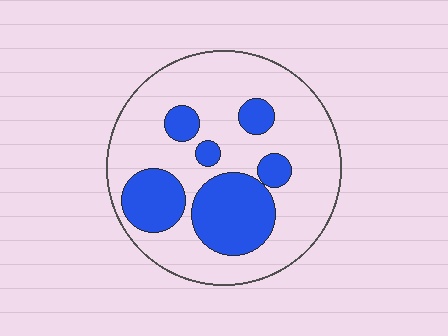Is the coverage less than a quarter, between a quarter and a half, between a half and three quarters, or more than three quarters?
Between a quarter and a half.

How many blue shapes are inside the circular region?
6.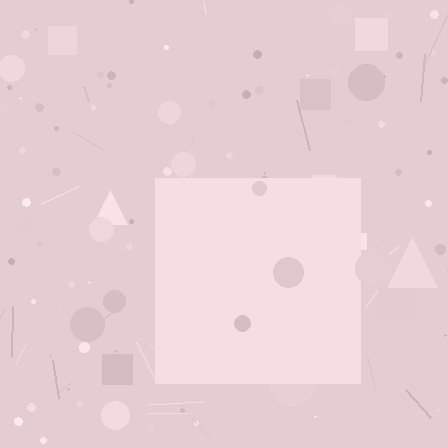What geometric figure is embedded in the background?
A square is embedded in the background.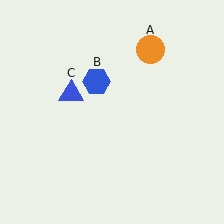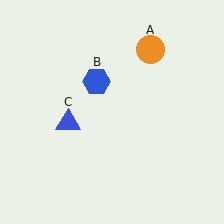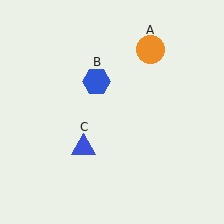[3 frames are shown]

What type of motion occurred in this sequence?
The blue triangle (object C) rotated counterclockwise around the center of the scene.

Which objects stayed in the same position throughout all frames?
Orange circle (object A) and blue hexagon (object B) remained stationary.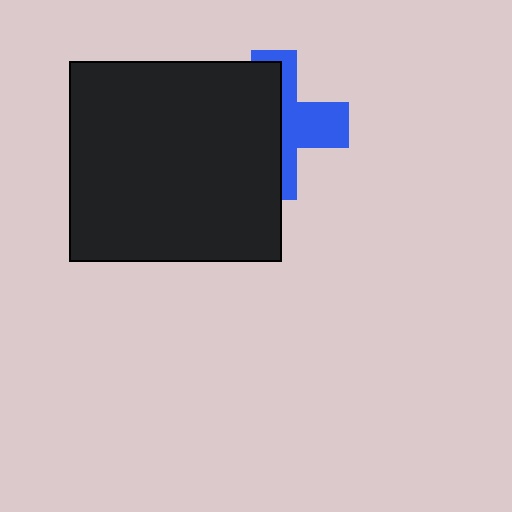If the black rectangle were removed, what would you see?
You would see the complete blue cross.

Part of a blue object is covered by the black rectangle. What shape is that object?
It is a cross.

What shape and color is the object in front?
The object in front is a black rectangle.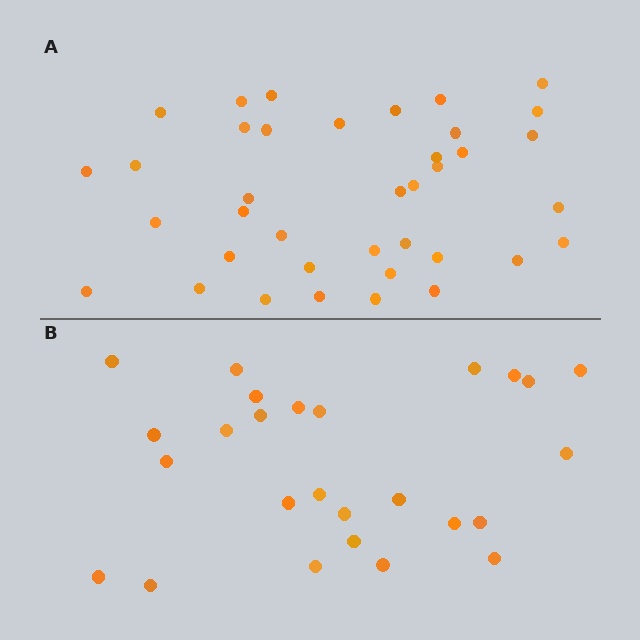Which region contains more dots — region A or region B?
Region A (the top region) has more dots.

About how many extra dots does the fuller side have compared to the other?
Region A has roughly 12 or so more dots than region B.